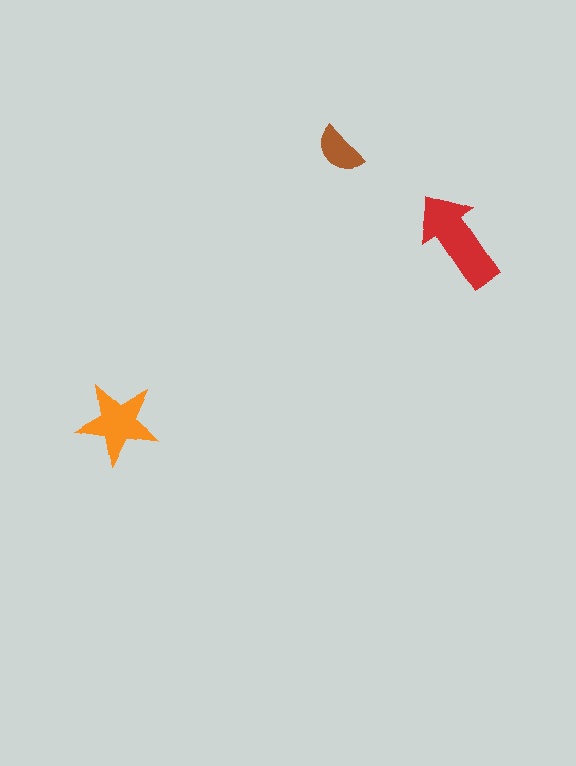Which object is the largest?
The red arrow.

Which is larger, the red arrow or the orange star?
The red arrow.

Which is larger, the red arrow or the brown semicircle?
The red arrow.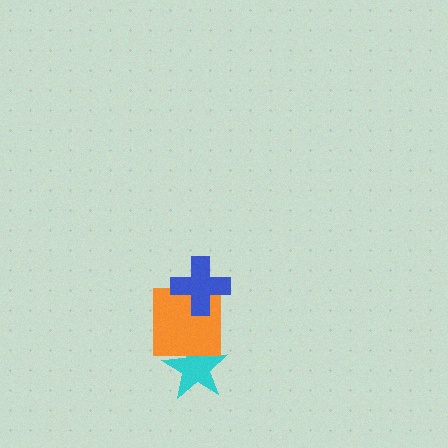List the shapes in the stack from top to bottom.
From top to bottom: the blue cross, the orange square, the cyan star.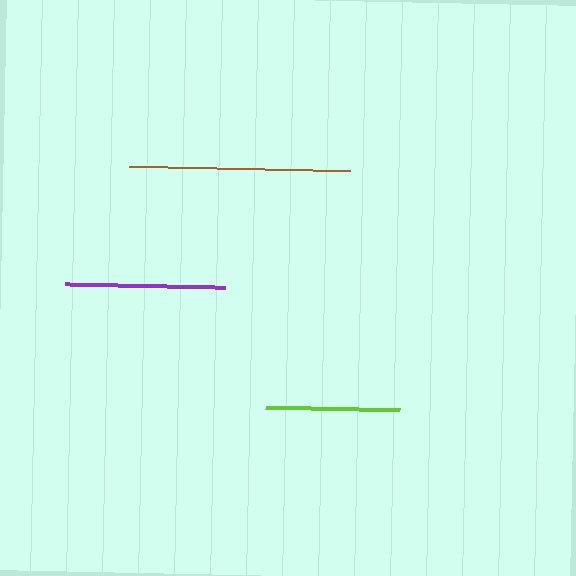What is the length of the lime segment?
The lime segment is approximately 134 pixels long.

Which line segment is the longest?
The brown line is the longest at approximately 220 pixels.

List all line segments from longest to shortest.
From longest to shortest: brown, purple, lime.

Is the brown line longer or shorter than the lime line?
The brown line is longer than the lime line.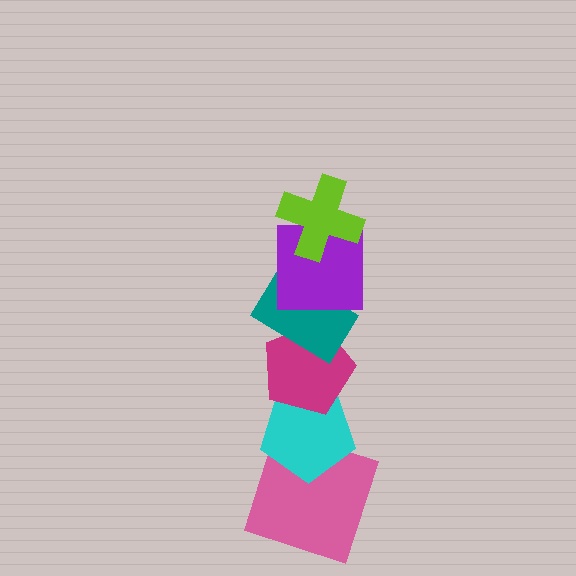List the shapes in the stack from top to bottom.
From top to bottom: the lime cross, the purple square, the teal rectangle, the magenta pentagon, the cyan pentagon, the pink square.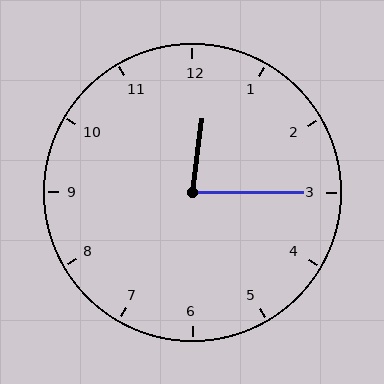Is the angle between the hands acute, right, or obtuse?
It is acute.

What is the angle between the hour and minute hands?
Approximately 82 degrees.